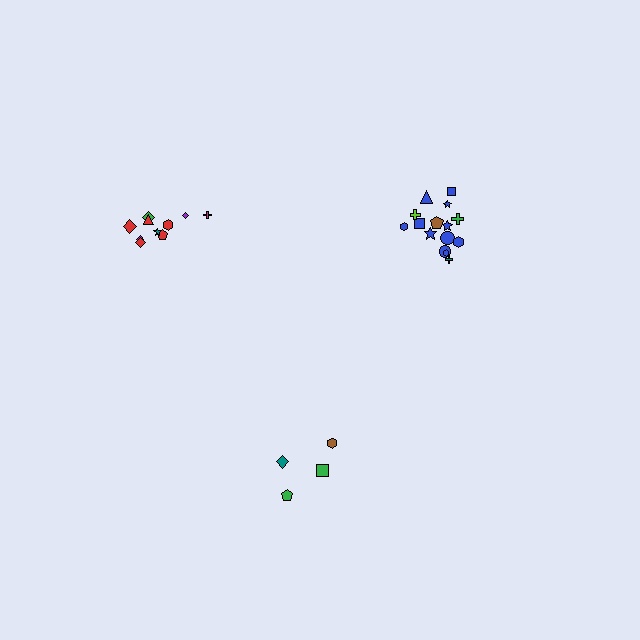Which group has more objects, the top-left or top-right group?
The top-right group.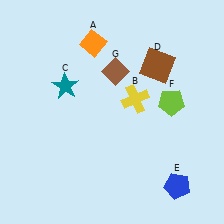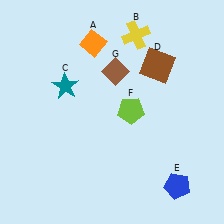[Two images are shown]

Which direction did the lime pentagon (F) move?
The lime pentagon (F) moved left.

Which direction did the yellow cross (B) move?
The yellow cross (B) moved up.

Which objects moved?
The objects that moved are: the yellow cross (B), the lime pentagon (F).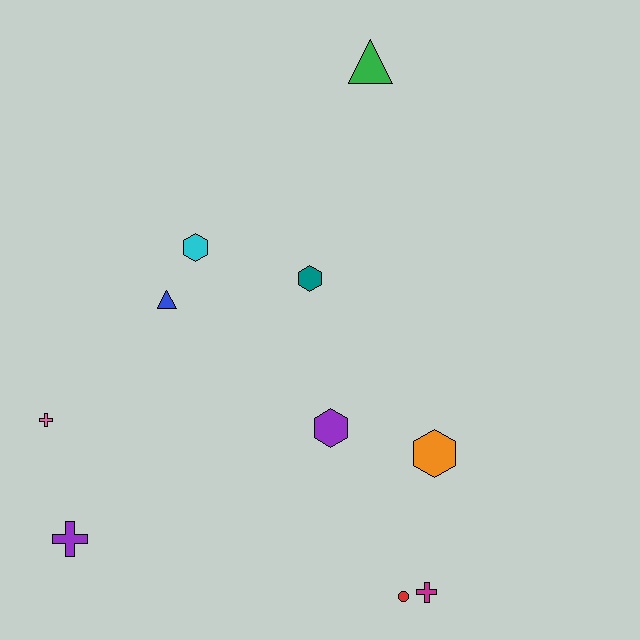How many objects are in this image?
There are 10 objects.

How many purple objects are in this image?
There are 2 purple objects.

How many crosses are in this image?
There are 3 crosses.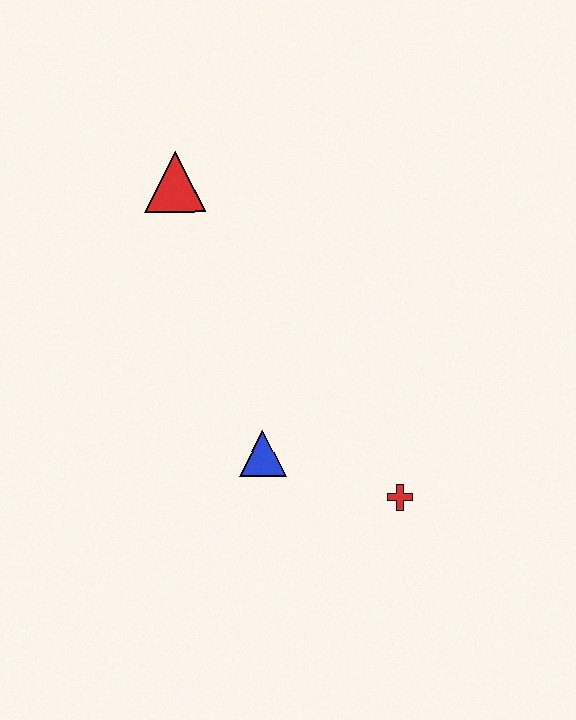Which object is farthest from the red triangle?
The red cross is farthest from the red triangle.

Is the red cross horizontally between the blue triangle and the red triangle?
No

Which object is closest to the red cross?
The blue triangle is closest to the red cross.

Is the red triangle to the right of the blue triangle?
No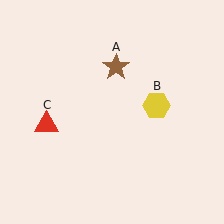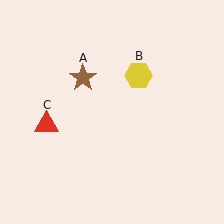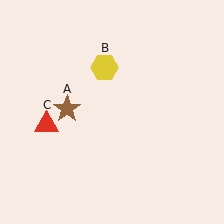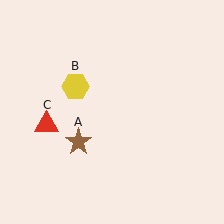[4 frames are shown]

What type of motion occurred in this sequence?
The brown star (object A), yellow hexagon (object B) rotated counterclockwise around the center of the scene.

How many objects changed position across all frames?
2 objects changed position: brown star (object A), yellow hexagon (object B).